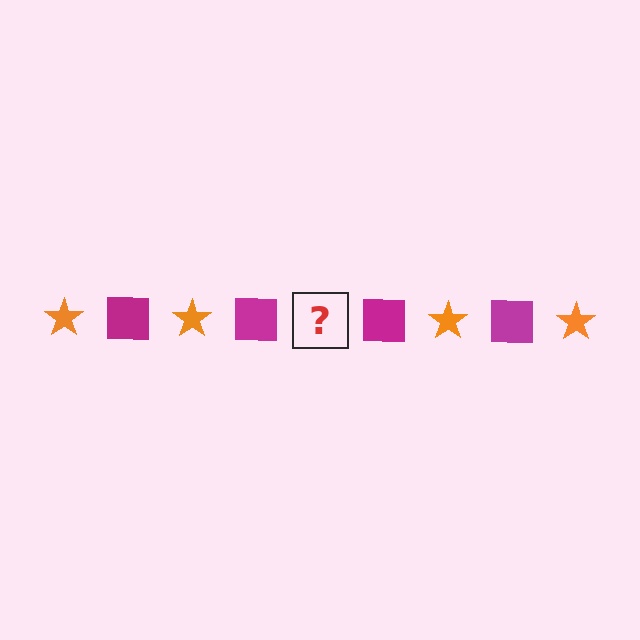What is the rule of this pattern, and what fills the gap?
The rule is that the pattern alternates between orange star and magenta square. The gap should be filled with an orange star.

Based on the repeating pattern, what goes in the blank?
The blank should be an orange star.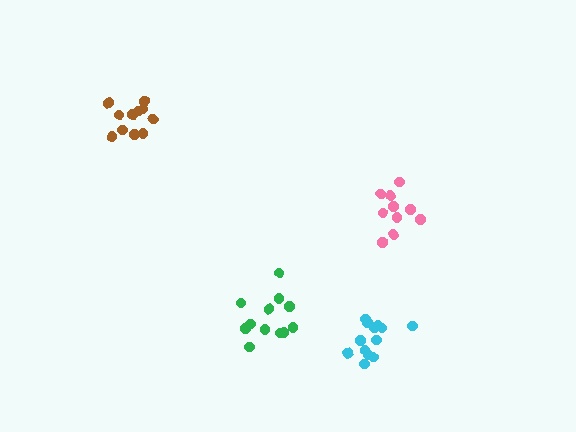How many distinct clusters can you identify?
There are 4 distinct clusters.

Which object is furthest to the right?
The pink cluster is rightmost.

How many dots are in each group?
Group 1: 10 dots, Group 2: 11 dots, Group 3: 13 dots, Group 4: 12 dots (46 total).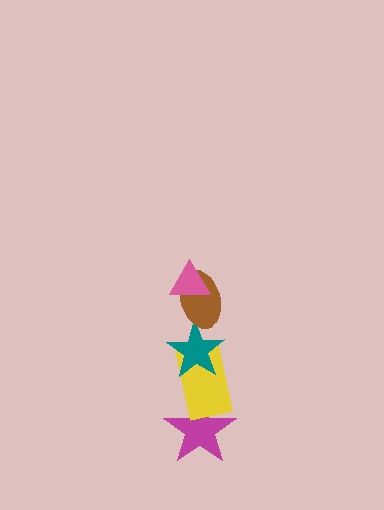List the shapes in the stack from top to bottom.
From top to bottom: the pink triangle, the brown ellipse, the teal star, the yellow rectangle, the magenta star.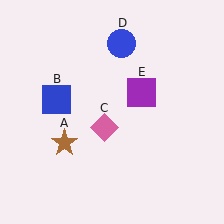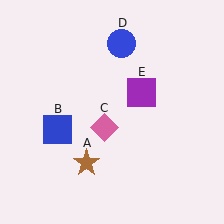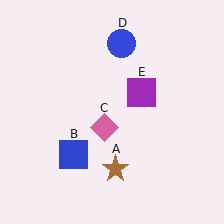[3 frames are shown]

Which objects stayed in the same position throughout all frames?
Pink diamond (object C) and blue circle (object D) and purple square (object E) remained stationary.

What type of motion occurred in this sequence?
The brown star (object A), blue square (object B) rotated counterclockwise around the center of the scene.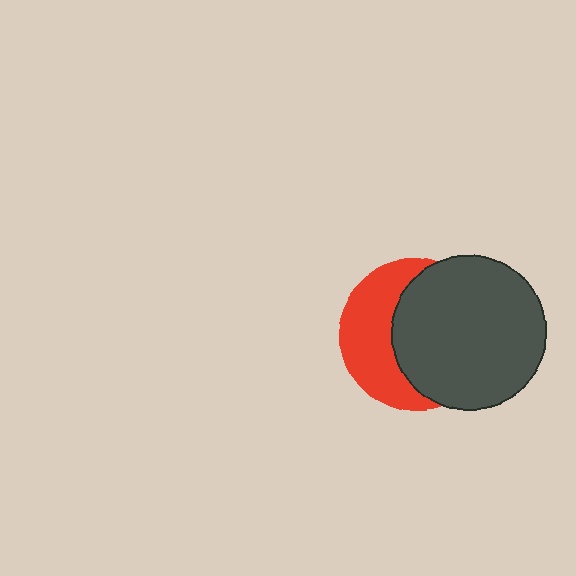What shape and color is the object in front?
The object in front is a dark gray circle.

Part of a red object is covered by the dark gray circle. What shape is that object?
It is a circle.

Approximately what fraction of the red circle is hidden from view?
Roughly 58% of the red circle is hidden behind the dark gray circle.